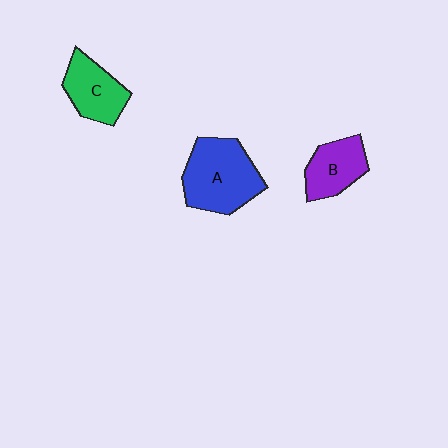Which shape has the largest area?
Shape A (blue).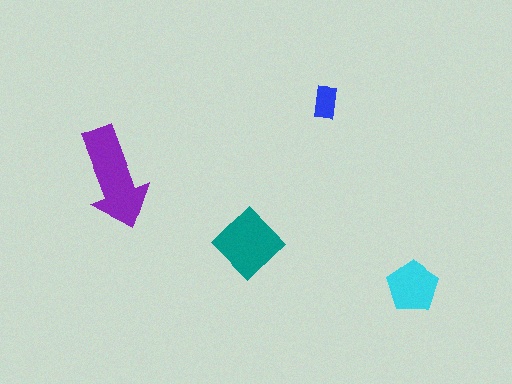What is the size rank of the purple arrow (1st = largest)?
1st.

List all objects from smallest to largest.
The blue rectangle, the cyan pentagon, the teal diamond, the purple arrow.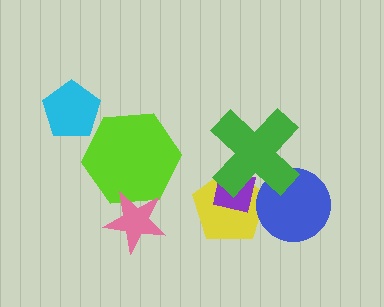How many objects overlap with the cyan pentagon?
0 objects overlap with the cyan pentagon.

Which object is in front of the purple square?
The green cross is in front of the purple square.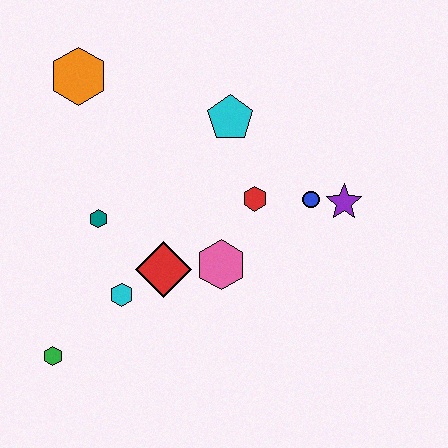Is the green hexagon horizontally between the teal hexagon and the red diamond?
No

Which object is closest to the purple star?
The blue circle is closest to the purple star.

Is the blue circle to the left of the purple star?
Yes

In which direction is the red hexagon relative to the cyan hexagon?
The red hexagon is to the right of the cyan hexagon.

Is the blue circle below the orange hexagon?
Yes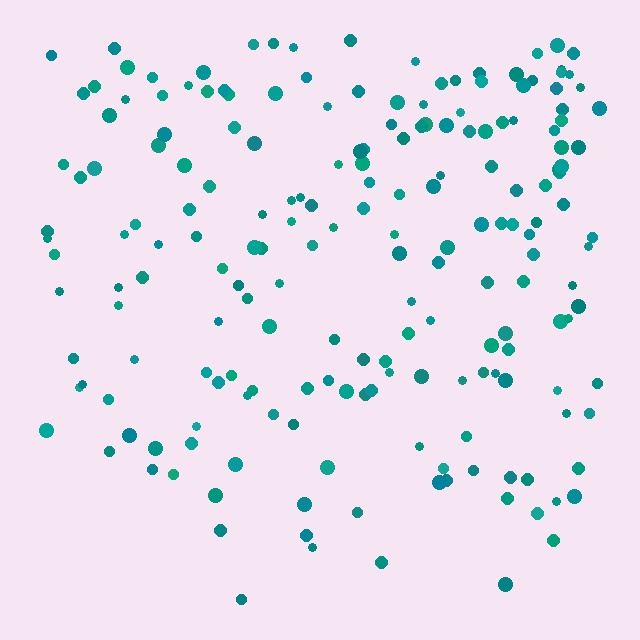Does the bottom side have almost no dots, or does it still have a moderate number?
Still a moderate number, just noticeably fewer than the top.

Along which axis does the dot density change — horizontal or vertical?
Vertical.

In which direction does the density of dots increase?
From bottom to top, with the top side densest.